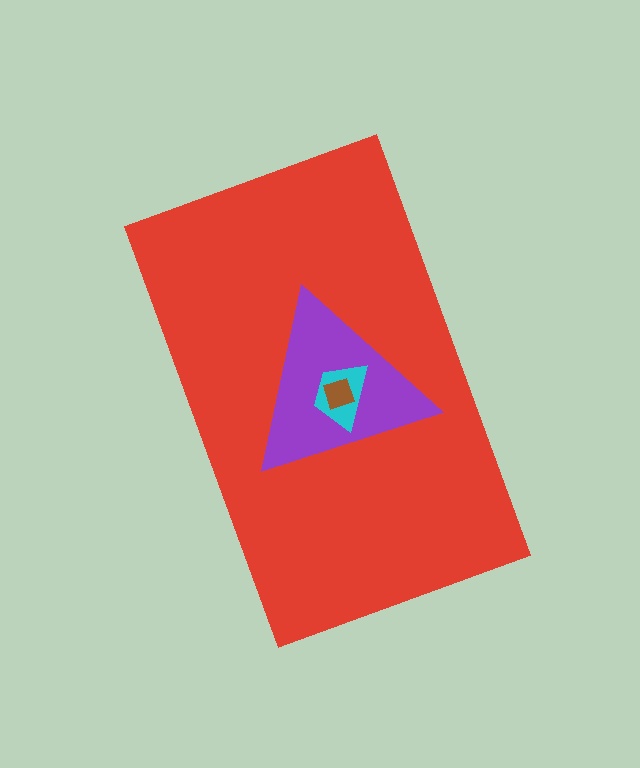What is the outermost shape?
The red rectangle.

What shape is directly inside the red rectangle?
The purple triangle.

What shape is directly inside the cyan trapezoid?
The brown diamond.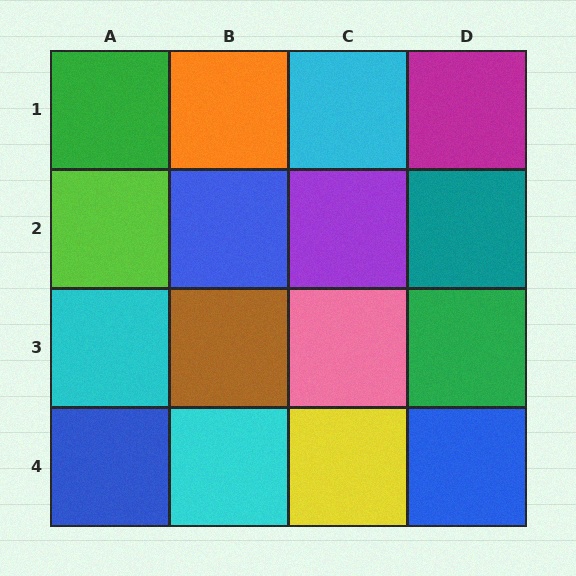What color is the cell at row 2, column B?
Blue.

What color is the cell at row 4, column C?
Yellow.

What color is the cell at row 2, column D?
Teal.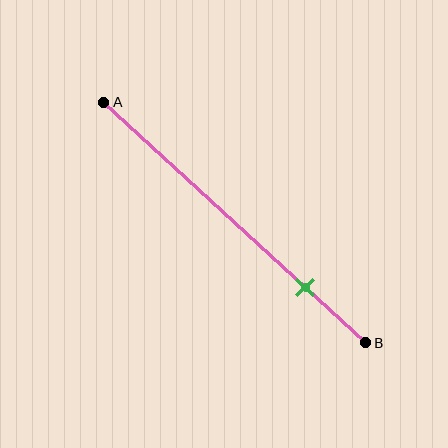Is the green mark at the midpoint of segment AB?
No, the mark is at about 75% from A, not at the 50% midpoint.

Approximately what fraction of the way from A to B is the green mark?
The green mark is approximately 75% of the way from A to B.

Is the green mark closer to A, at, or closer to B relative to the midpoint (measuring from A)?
The green mark is closer to point B than the midpoint of segment AB.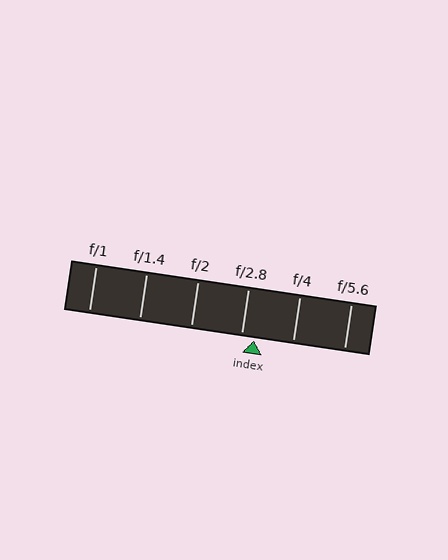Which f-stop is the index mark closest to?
The index mark is closest to f/2.8.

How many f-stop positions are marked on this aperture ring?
There are 6 f-stop positions marked.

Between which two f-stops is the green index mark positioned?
The index mark is between f/2.8 and f/4.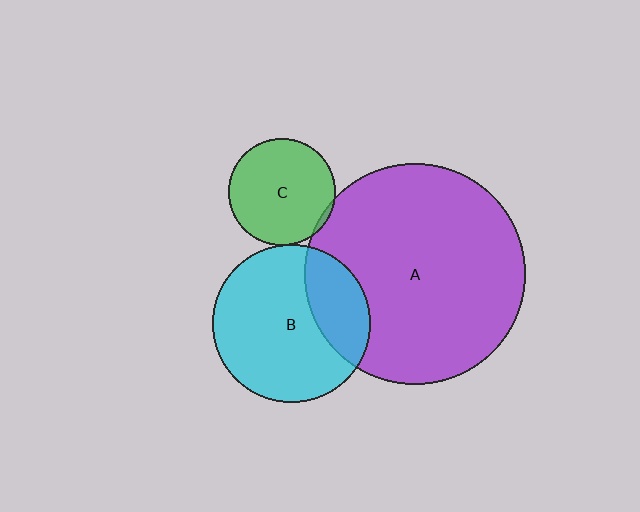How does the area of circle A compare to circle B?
Approximately 1.9 times.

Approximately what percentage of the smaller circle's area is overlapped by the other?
Approximately 25%.